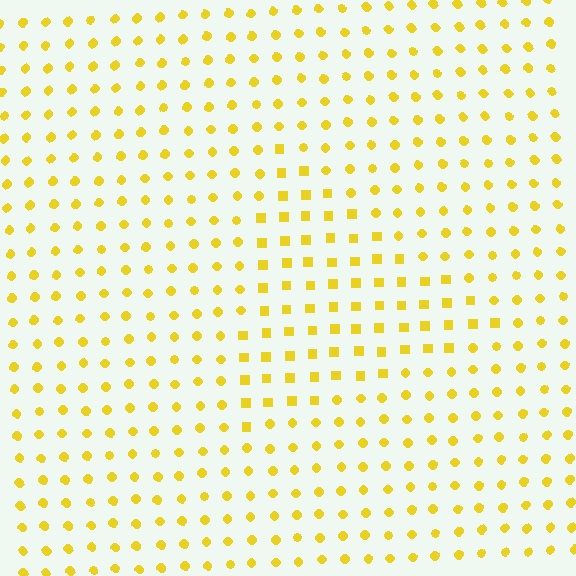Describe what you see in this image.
The image is filled with small yellow elements arranged in a uniform grid. A triangle-shaped region contains squares, while the surrounding area contains circles. The boundary is defined purely by the change in element shape.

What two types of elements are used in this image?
The image uses squares inside the triangle region and circles outside it.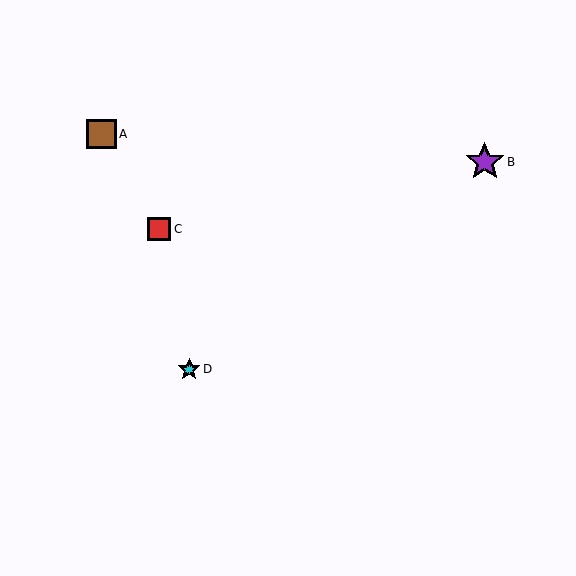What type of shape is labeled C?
Shape C is a red square.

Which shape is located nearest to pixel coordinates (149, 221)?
The red square (labeled C) at (159, 229) is nearest to that location.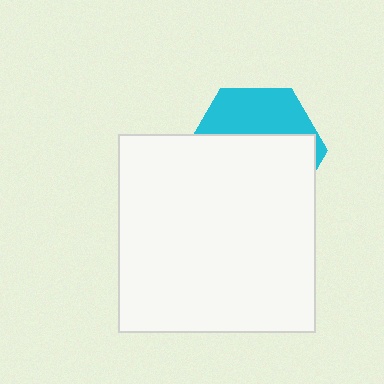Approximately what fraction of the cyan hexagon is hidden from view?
Roughly 65% of the cyan hexagon is hidden behind the white square.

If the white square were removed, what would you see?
You would see the complete cyan hexagon.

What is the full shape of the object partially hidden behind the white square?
The partially hidden object is a cyan hexagon.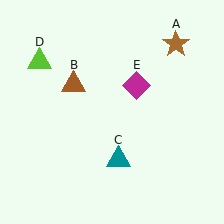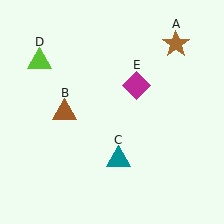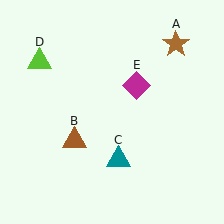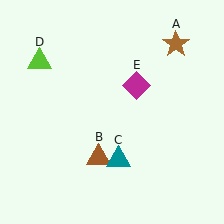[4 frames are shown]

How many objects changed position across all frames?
1 object changed position: brown triangle (object B).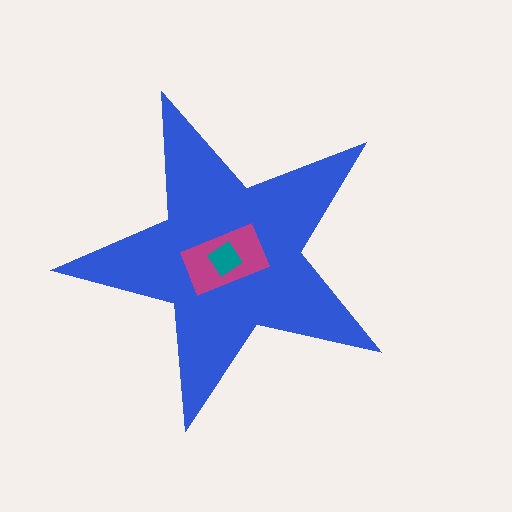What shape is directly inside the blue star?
The magenta rectangle.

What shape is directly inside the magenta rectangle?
The teal diamond.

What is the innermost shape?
The teal diamond.